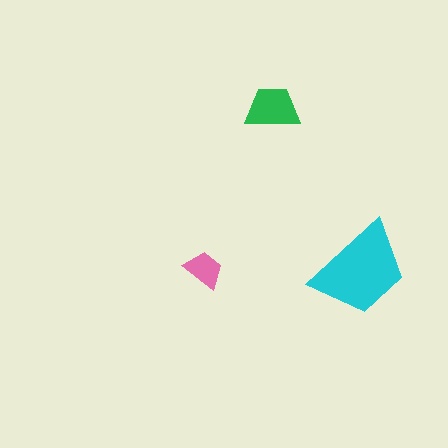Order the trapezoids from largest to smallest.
the cyan one, the green one, the pink one.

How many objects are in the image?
There are 3 objects in the image.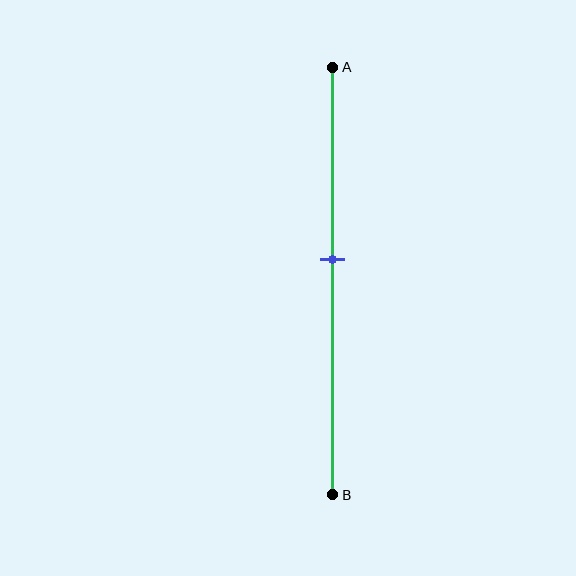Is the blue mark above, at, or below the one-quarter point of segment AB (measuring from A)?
The blue mark is below the one-quarter point of segment AB.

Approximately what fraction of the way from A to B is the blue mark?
The blue mark is approximately 45% of the way from A to B.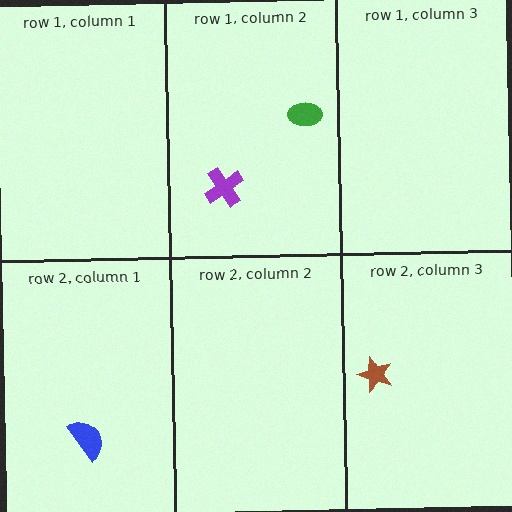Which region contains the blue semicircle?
The row 2, column 1 region.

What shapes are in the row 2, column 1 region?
The blue semicircle.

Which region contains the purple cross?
The row 1, column 2 region.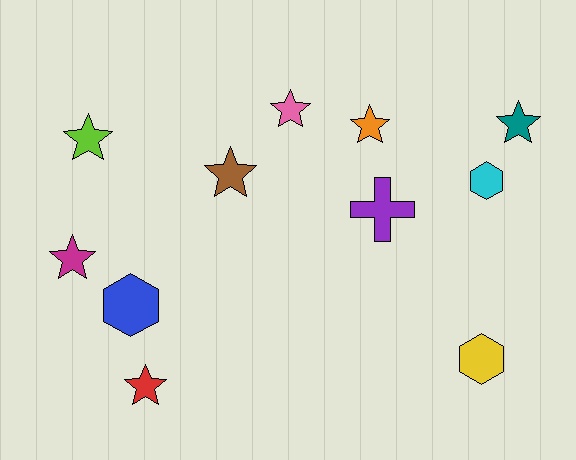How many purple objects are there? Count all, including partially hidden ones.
There is 1 purple object.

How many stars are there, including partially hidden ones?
There are 7 stars.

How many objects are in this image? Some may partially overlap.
There are 11 objects.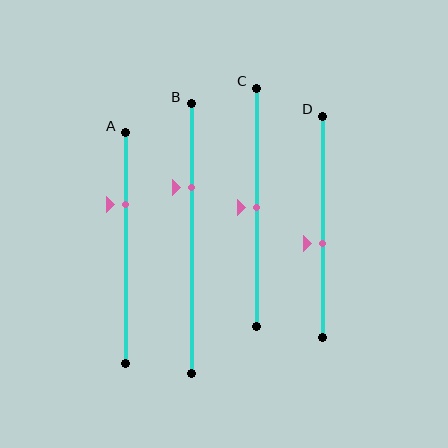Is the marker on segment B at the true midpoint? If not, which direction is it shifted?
No, the marker on segment B is shifted upward by about 19% of the segment length.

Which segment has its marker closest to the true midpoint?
Segment C has its marker closest to the true midpoint.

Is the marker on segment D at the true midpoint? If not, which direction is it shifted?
No, the marker on segment D is shifted downward by about 8% of the segment length.